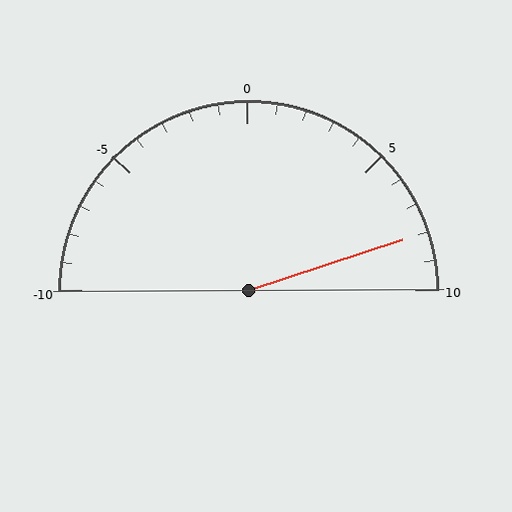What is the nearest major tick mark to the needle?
The nearest major tick mark is 10.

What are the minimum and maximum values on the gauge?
The gauge ranges from -10 to 10.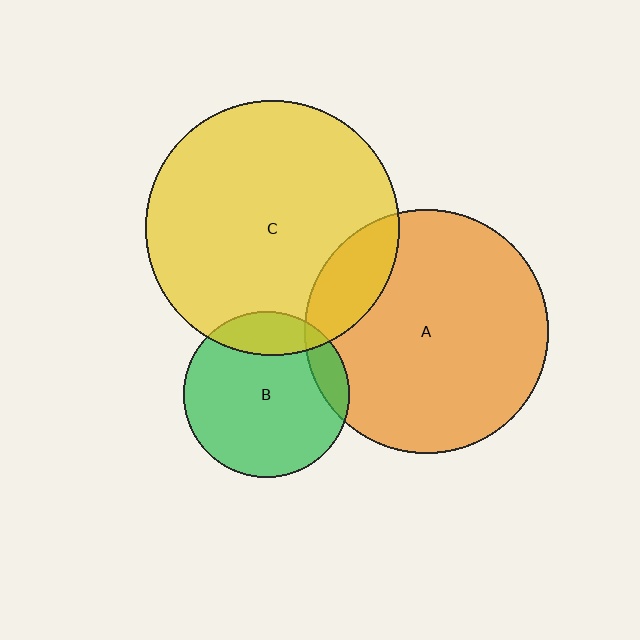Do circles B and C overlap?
Yes.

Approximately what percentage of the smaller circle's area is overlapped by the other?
Approximately 15%.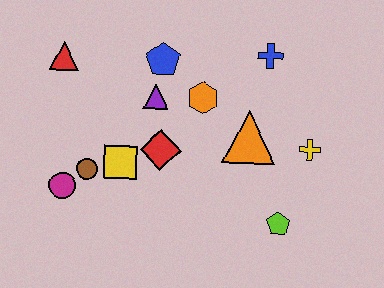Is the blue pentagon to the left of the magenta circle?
No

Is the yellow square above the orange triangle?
No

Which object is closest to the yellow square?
The brown circle is closest to the yellow square.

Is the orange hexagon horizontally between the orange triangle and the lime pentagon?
No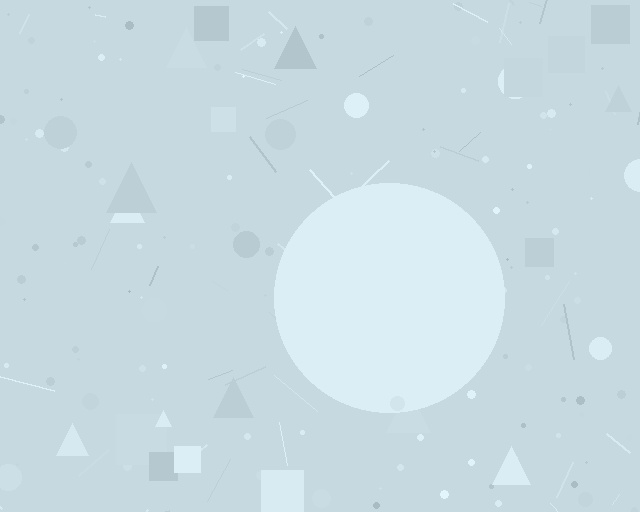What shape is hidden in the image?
A circle is hidden in the image.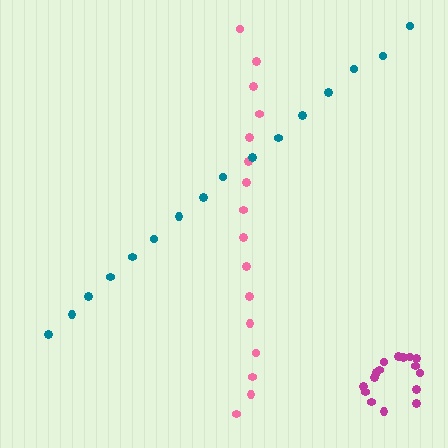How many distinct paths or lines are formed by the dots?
There are 3 distinct paths.